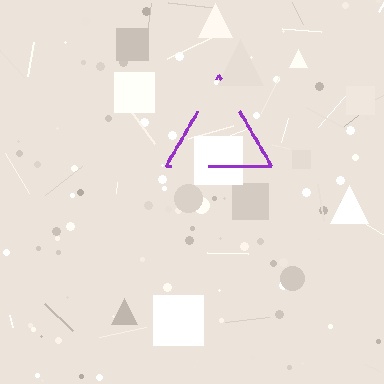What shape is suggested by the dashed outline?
The dashed outline suggests a triangle.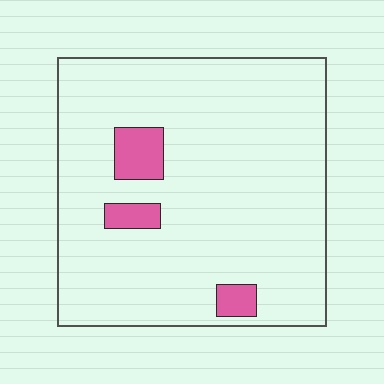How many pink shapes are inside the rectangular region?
3.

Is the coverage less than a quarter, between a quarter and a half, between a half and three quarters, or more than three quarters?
Less than a quarter.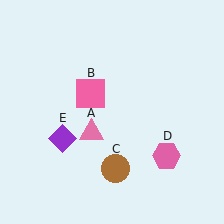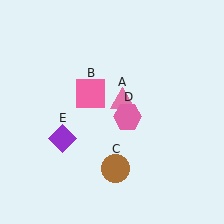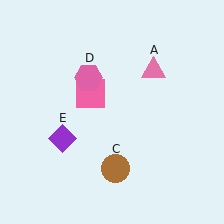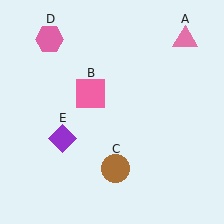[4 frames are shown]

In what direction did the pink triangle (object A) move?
The pink triangle (object A) moved up and to the right.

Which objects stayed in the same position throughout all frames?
Pink square (object B) and brown circle (object C) and purple diamond (object E) remained stationary.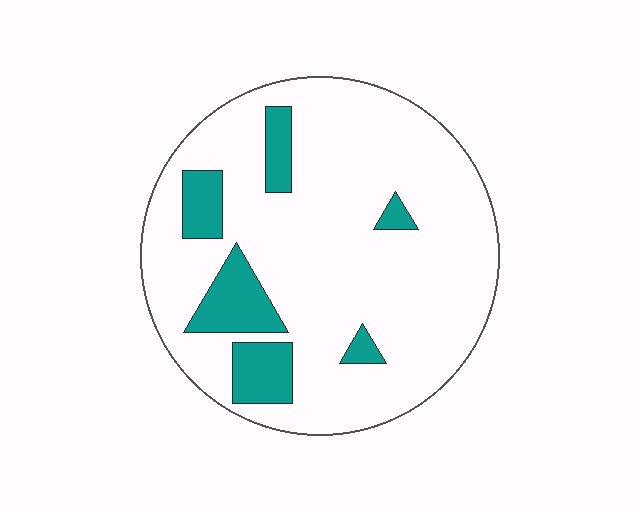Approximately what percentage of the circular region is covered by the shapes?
Approximately 15%.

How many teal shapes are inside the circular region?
6.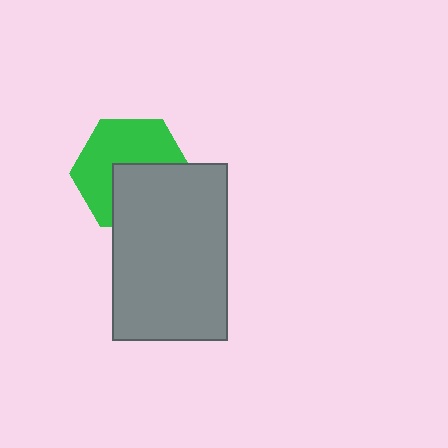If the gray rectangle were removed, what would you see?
You would see the complete green hexagon.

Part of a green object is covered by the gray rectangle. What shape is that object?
It is a hexagon.